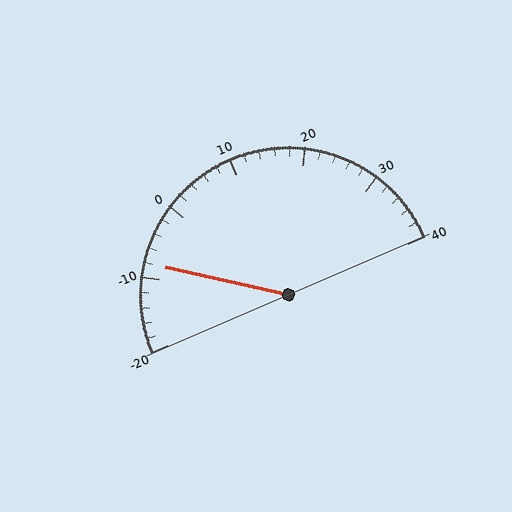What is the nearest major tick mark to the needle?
The nearest major tick mark is -10.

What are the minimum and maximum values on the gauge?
The gauge ranges from -20 to 40.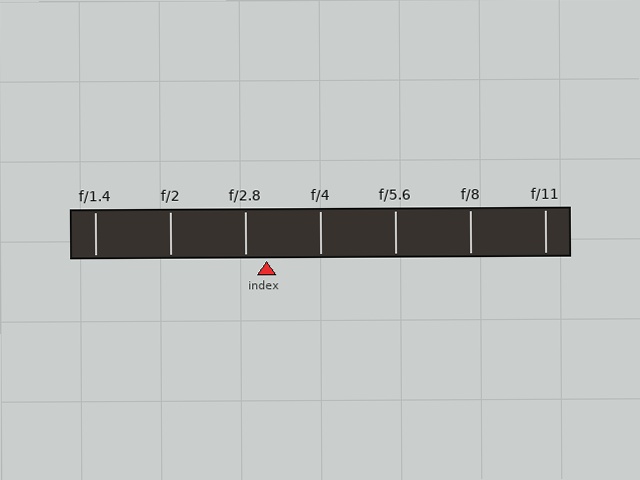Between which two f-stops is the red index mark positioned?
The index mark is between f/2.8 and f/4.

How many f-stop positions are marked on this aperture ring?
There are 7 f-stop positions marked.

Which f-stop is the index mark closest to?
The index mark is closest to f/2.8.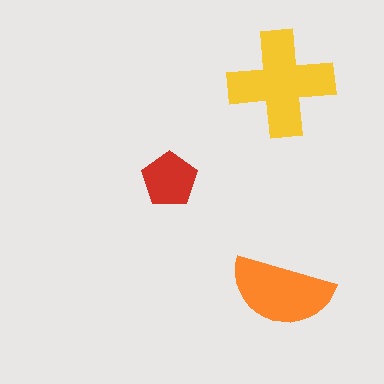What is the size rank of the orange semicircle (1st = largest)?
2nd.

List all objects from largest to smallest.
The yellow cross, the orange semicircle, the red pentagon.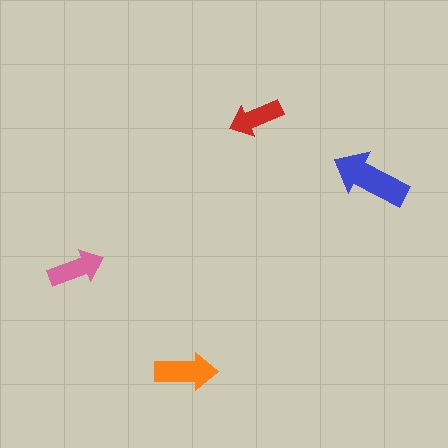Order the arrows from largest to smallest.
the blue one, the orange one, the pink one, the red one.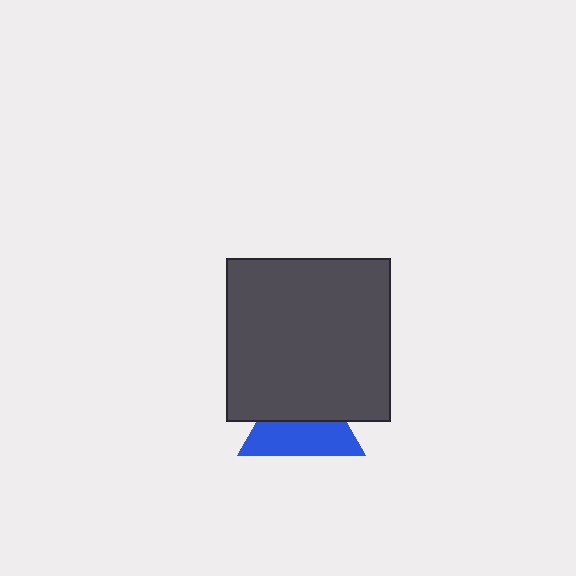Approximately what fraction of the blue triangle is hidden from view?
Roughly 48% of the blue triangle is hidden behind the dark gray square.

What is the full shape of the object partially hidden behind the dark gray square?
The partially hidden object is a blue triangle.